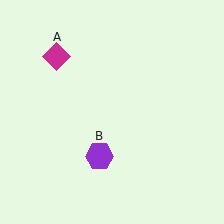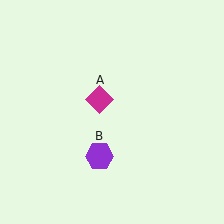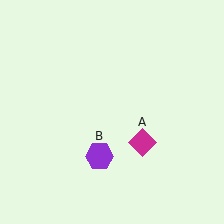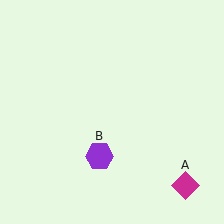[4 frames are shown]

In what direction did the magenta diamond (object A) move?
The magenta diamond (object A) moved down and to the right.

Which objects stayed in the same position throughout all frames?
Purple hexagon (object B) remained stationary.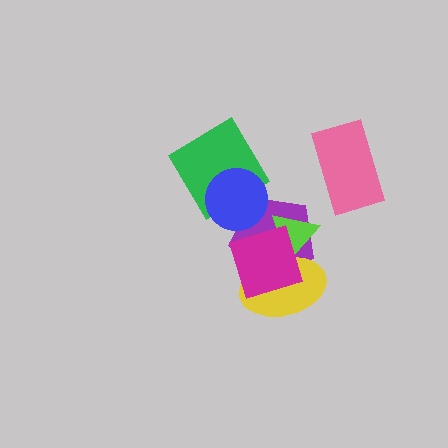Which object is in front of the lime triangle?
The magenta square is in front of the lime triangle.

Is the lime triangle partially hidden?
Yes, it is partially covered by another shape.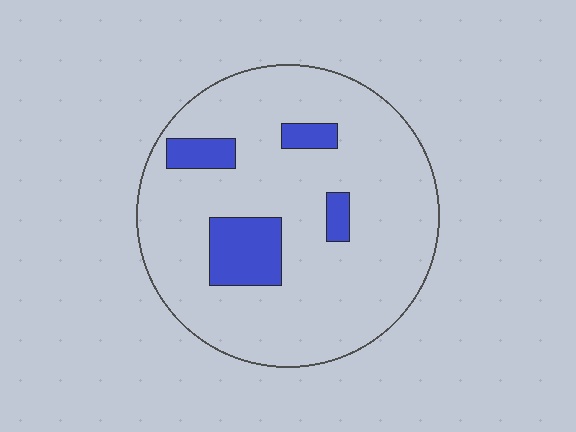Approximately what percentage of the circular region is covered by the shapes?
Approximately 15%.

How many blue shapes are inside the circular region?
4.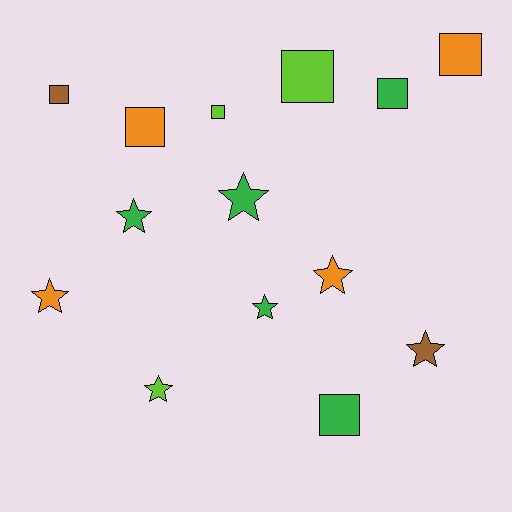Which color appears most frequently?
Green, with 5 objects.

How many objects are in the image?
There are 14 objects.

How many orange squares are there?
There are 2 orange squares.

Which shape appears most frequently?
Square, with 7 objects.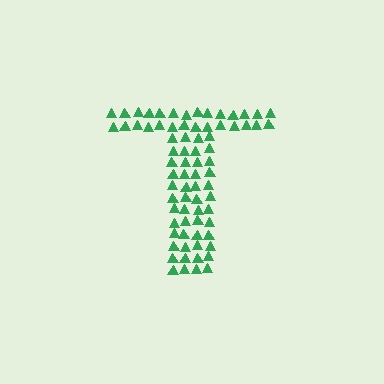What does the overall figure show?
The overall figure shows the letter T.